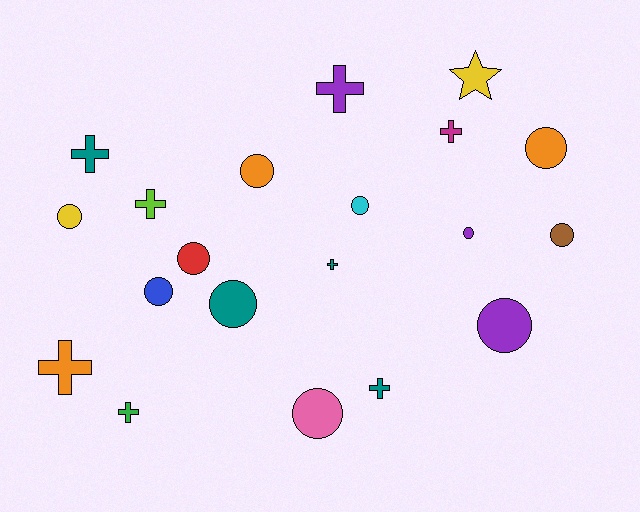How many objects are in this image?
There are 20 objects.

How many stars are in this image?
There is 1 star.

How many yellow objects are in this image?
There are 2 yellow objects.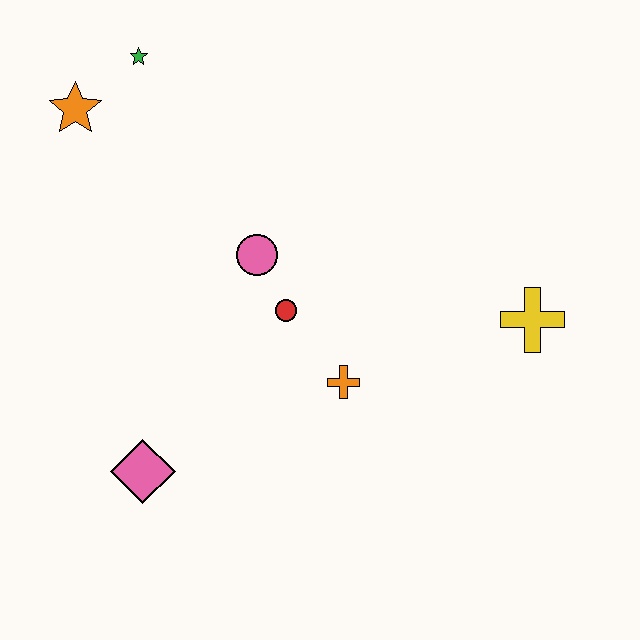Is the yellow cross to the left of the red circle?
No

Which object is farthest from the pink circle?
The yellow cross is farthest from the pink circle.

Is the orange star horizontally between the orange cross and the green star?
No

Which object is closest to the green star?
The orange star is closest to the green star.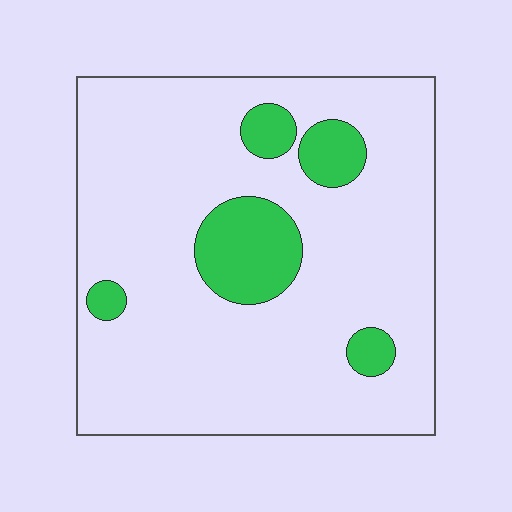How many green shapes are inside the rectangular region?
5.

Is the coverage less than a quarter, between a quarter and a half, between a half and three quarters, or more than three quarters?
Less than a quarter.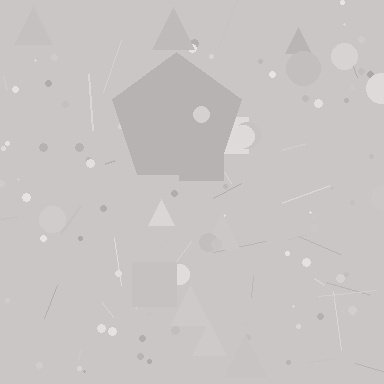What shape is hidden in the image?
A pentagon is hidden in the image.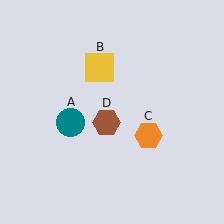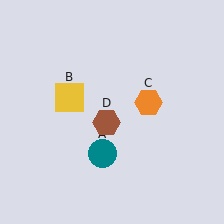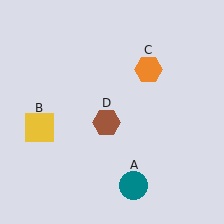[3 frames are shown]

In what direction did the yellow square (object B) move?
The yellow square (object B) moved down and to the left.